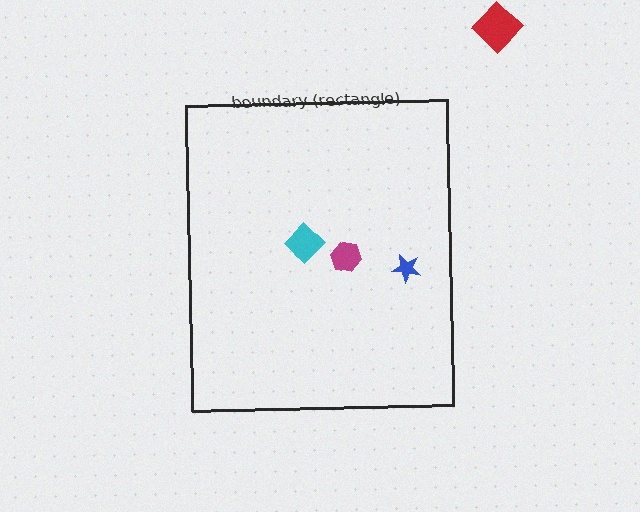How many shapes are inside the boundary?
3 inside, 1 outside.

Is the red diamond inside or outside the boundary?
Outside.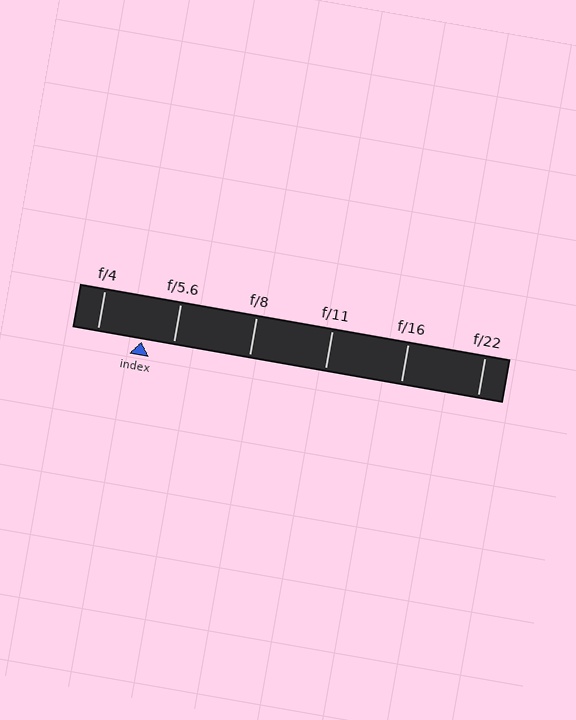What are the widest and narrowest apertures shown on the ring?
The widest aperture shown is f/4 and the narrowest is f/22.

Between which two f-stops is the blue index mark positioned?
The index mark is between f/4 and f/5.6.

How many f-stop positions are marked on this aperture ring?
There are 6 f-stop positions marked.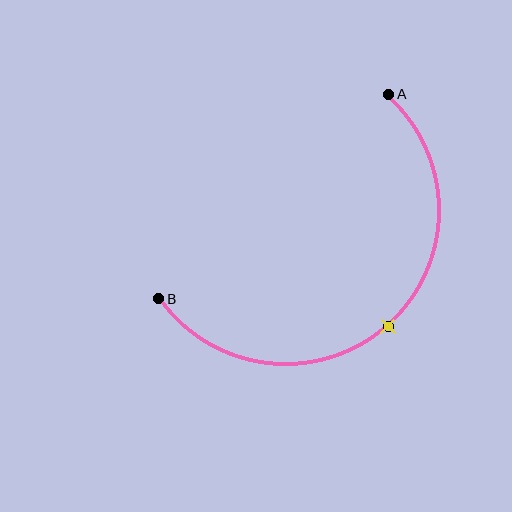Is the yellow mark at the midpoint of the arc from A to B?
Yes. The yellow mark lies on the arc at equal arc-length from both A and B — it is the arc midpoint.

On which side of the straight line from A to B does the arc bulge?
The arc bulges below and to the right of the straight line connecting A and B.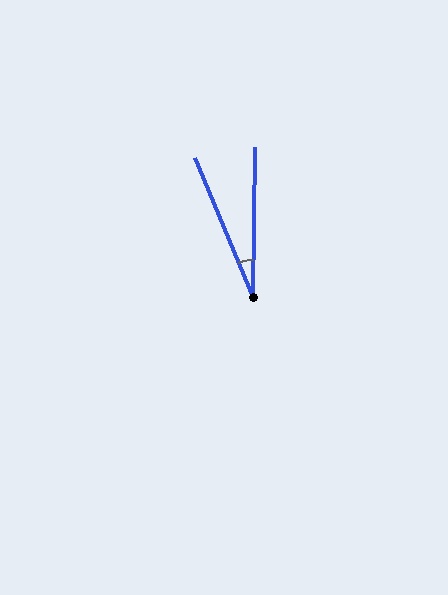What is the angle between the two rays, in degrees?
Approximately 23 degrees.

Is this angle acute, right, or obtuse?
It is acute.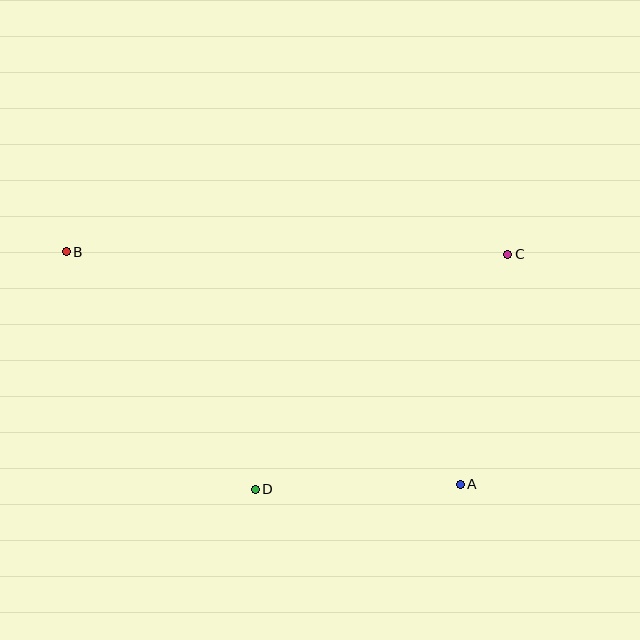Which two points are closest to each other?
Points A and D are closest to each other.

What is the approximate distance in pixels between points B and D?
The distance between B and D is approximately 303 pixels.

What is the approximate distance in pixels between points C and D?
The distance between C and D is approximately 345 pixels.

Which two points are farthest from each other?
Points A and B are farthest from each other.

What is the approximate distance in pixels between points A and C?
The distance between A and C is approximately 235 pixels.